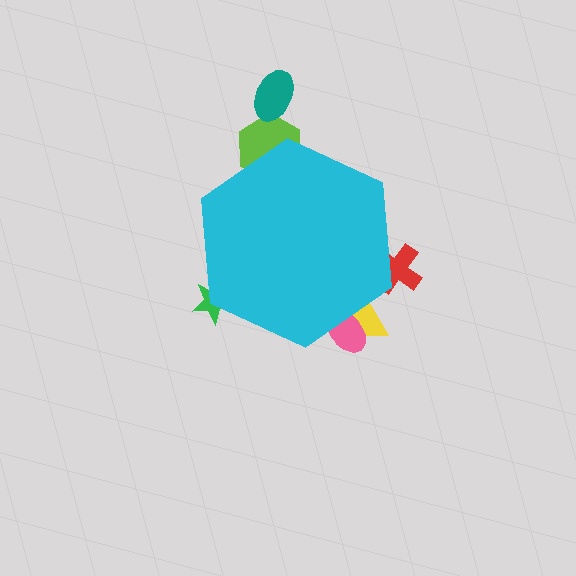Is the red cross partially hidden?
Yes, the red cross is partially hidden behind the cyan hexagon.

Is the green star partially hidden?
Yes, the green star is partially hidden behind the cyan hexagon.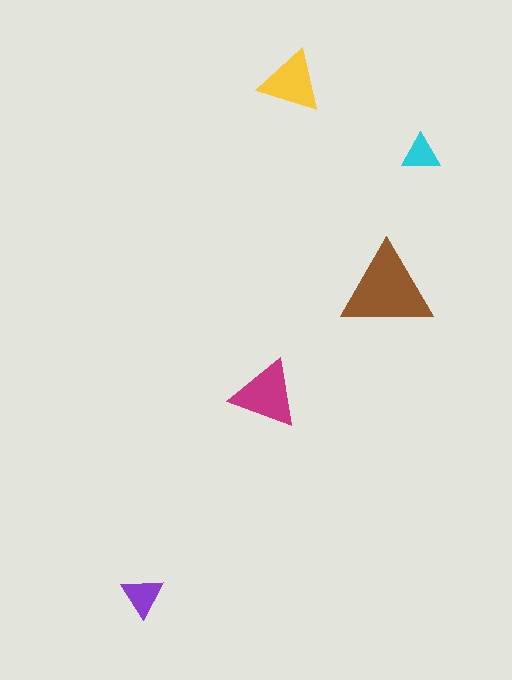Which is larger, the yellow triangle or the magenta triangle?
The magenta one.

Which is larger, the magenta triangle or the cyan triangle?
The magenta one.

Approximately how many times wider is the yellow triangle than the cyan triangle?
About 1.5 times wider.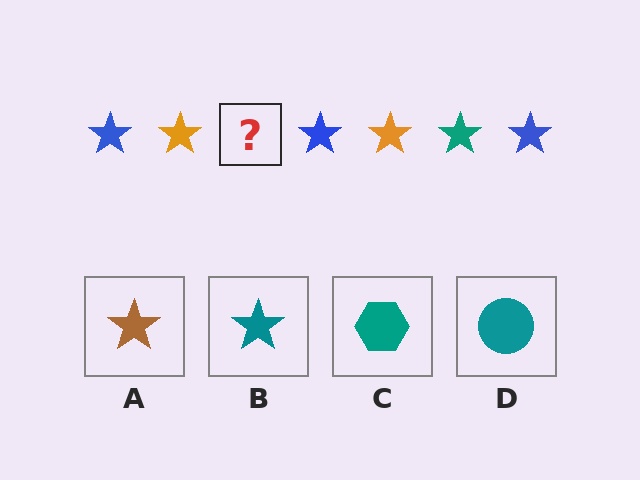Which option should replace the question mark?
Option B.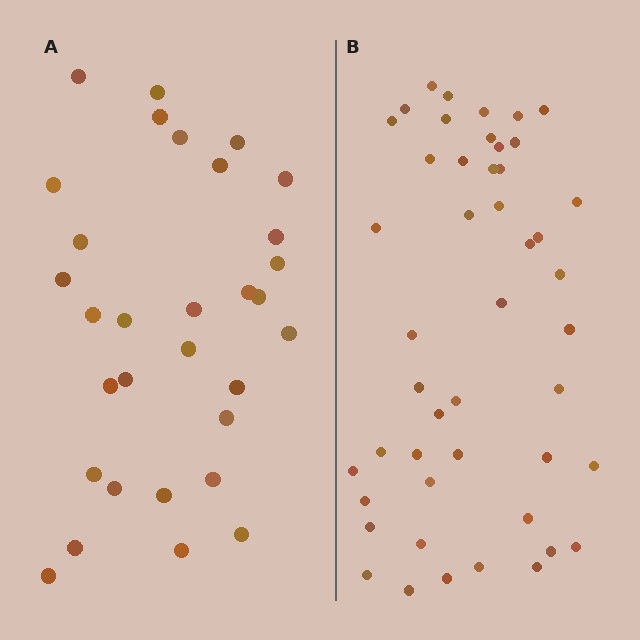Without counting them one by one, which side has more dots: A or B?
Region B (the right region) has more dots.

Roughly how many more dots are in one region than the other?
Region B has approximately 15 more dots than region A.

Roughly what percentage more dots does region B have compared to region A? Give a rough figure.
About 50% more.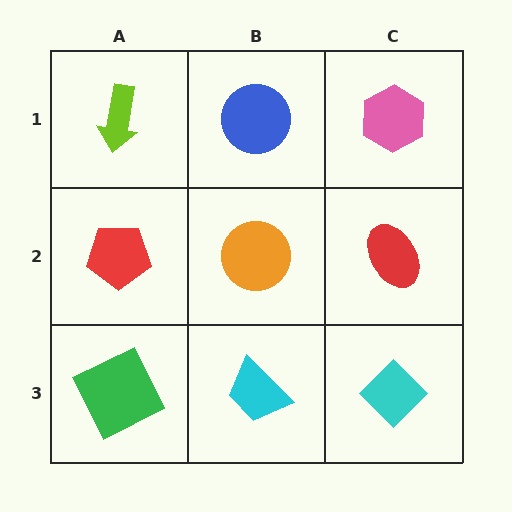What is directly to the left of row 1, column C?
A blue circle.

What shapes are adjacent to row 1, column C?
A red ellipse (row 2, column C), a blue circle (row 1, column B).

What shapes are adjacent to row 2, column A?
A lime arrow (row 1, column A), a green square (row 3, column A), an orange circle (row 2, column B).